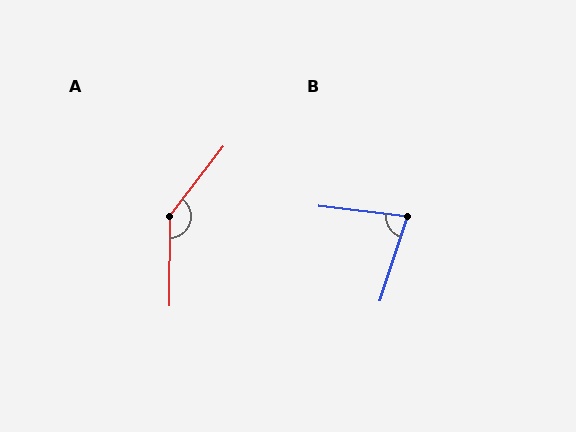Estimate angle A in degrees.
Approximately 143 degrees.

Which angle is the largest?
A, at approximately 143 degrees.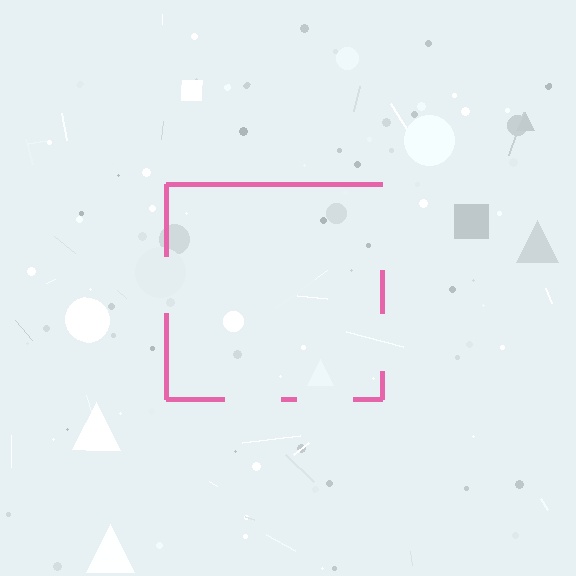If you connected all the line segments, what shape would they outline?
They would outline a square.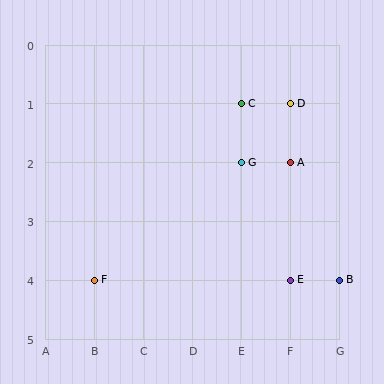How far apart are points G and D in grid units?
Points G and D are 1 column and 1 row apart (about 1.4 grid units diagonally).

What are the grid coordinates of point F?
Point F is at grid coordinates (B, 4).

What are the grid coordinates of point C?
Point C is at grid coordinates (E, 1).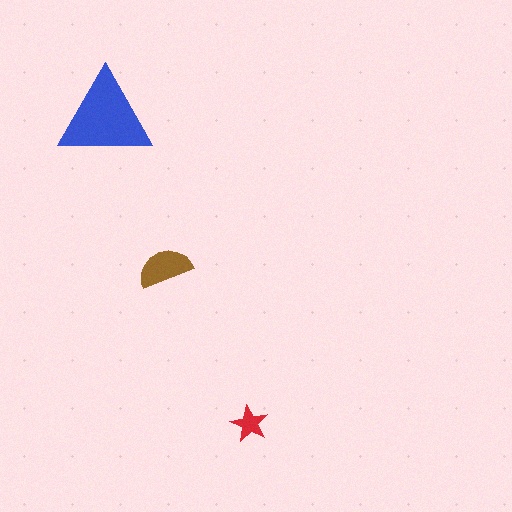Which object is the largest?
The blue triangle.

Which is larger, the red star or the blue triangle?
The blue triangle.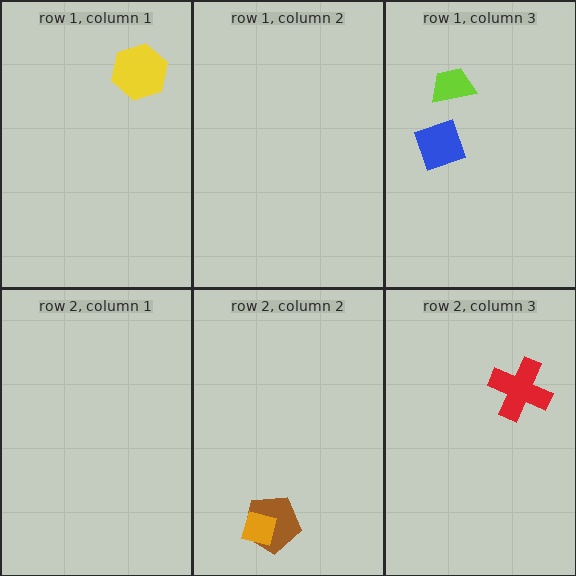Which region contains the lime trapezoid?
The row 1, column 3 region.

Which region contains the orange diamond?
The row 2, column 2 region.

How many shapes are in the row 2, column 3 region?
1.